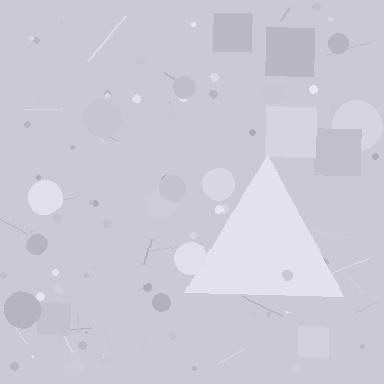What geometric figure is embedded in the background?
A triangle is embedded in the background.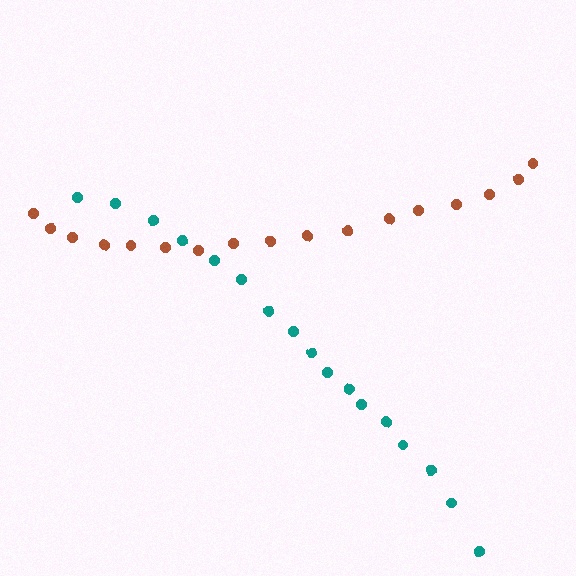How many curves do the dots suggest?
There are 2 distinct paths.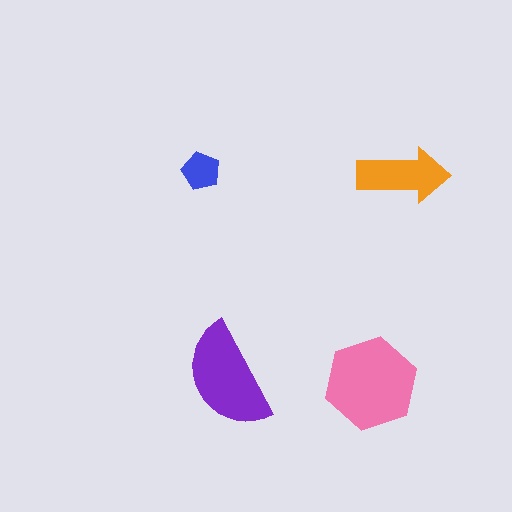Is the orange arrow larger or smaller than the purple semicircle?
Smaller.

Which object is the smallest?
The blue pentagon.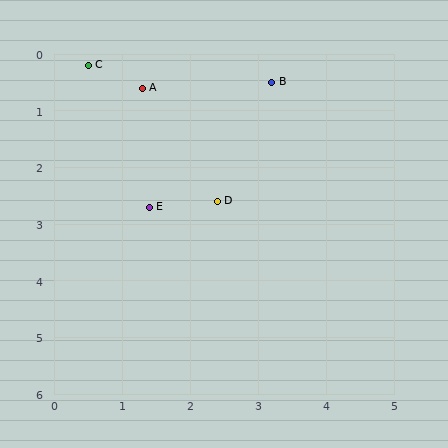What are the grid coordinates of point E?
Point E is at approximately (1.4, 2.7).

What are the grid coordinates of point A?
Point A is at approximately (1.3, 0.6).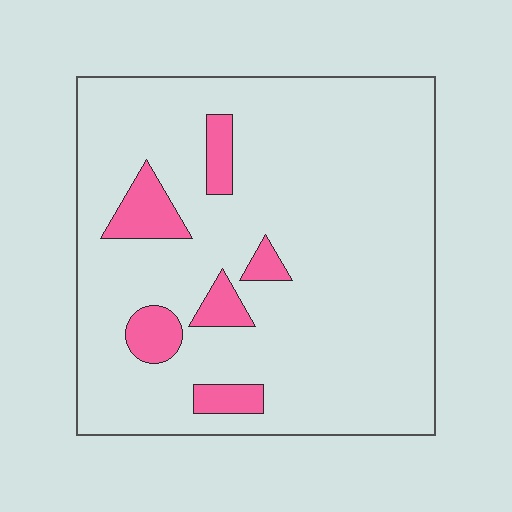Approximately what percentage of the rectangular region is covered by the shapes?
Approximately 10%.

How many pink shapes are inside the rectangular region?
6.